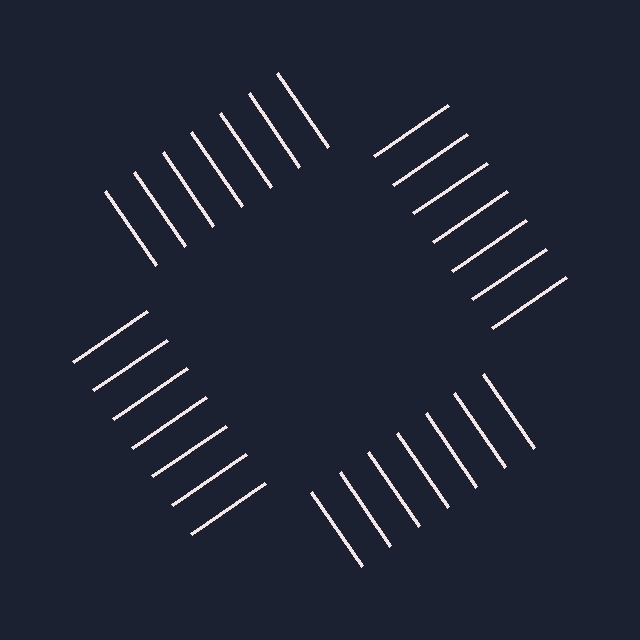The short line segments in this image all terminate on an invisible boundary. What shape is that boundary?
An illusory square — the line segments terminate on its edges but no continuous stroke is drawn.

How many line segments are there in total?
28 — 7 along each of the 4 edges.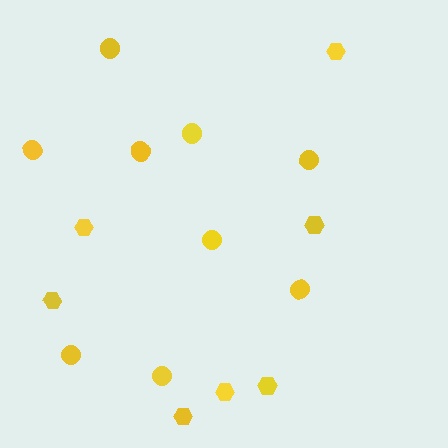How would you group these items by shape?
There are 2 groups: one group of circles (9) and one group of hexagons (7).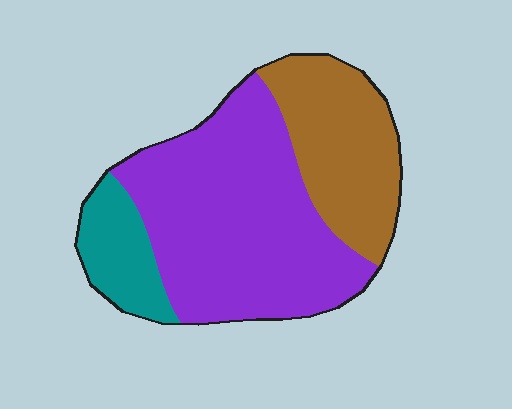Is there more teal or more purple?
Purple.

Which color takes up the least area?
Teal, at roughly 15%.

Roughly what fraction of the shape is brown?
Brown takes up about one quarter (1/4) of the shape.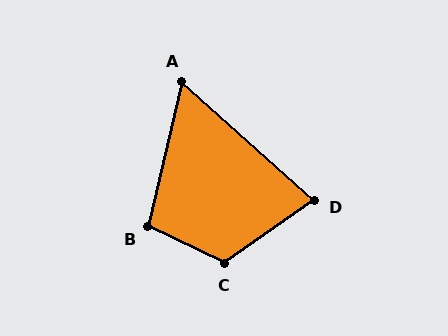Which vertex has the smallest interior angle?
A, at approximately 61 degrees.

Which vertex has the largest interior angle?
C, at approximately 119 degrees.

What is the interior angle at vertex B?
Approximately 103 degrees (obtuse).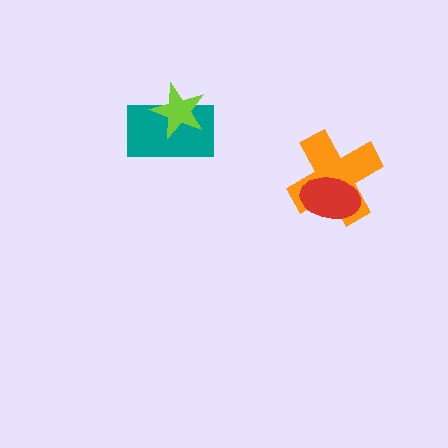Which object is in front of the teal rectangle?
The lime star is in front of the teal rectangle.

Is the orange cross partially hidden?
Yes, it is partially covered by another shape.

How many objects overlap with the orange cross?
1 object overlaps with the orange cross.